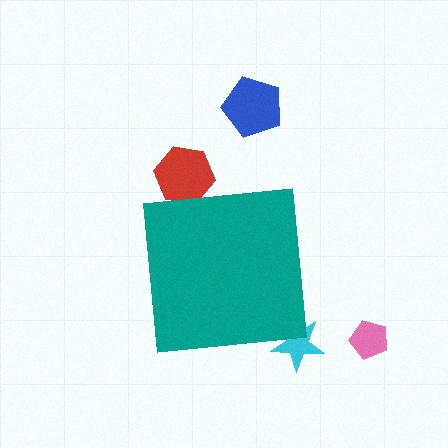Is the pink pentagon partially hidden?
No, the pink pentagon is fully visible.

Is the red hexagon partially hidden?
Yes, the red hexagon is partially hidden behind the teal square.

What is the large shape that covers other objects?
A teal square.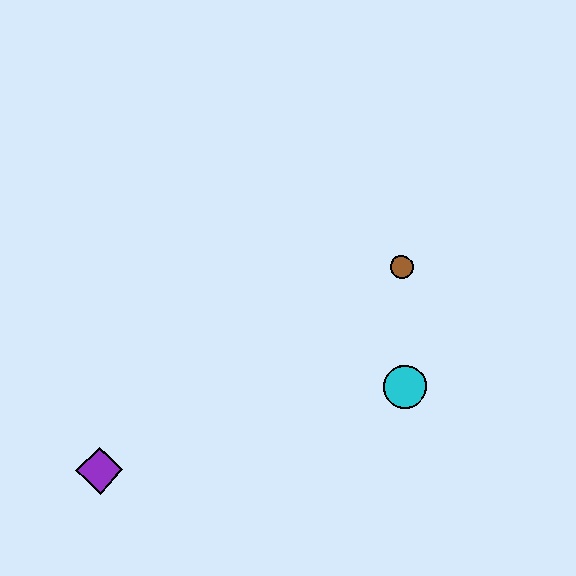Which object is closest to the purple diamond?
The cyan circle is closest to the purple diamond.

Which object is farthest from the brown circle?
The purple diamond is farthest from the brown circle.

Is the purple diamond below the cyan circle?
Yes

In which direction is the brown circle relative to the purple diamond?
The brown circle is to the right of the purple diamond.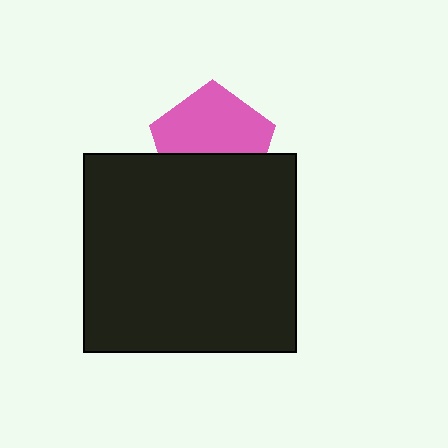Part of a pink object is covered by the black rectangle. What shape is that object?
It is a pentagon.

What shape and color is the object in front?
The object in front is a black rectangle.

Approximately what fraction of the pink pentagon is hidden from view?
Roughly 41% of the pink pentagon is hidden behind the black rectangle.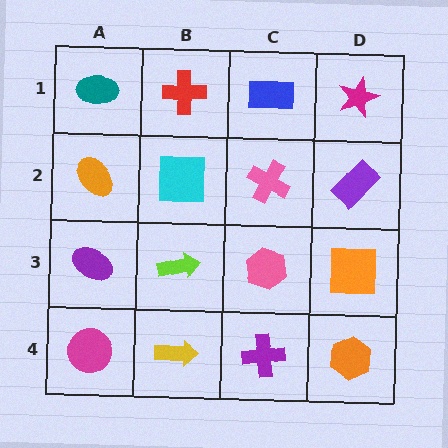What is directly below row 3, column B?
A yellow arrow.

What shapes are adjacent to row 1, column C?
A pink cross (row 2, column C), a red cross (row 1, column B), a magenta star (row 1, column D).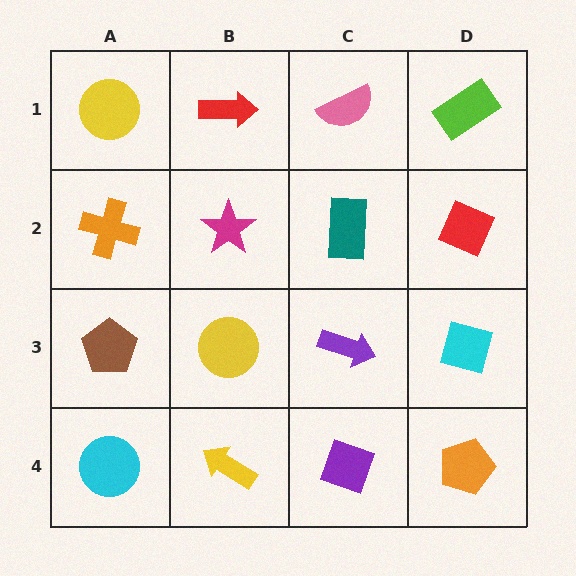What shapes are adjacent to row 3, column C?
A teal rectangle (row 2, column C), a purple diamond (row 4, column C), a yellow circle (row 3, column B), a cyan diamond (row 3, column D).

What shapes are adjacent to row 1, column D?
A red diamond (row 2, column D), a pink semicircle (row 1, column C).